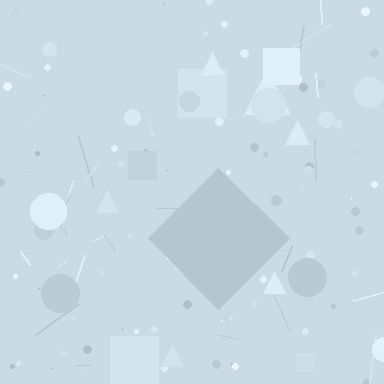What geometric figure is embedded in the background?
A diamond is embedded in the background.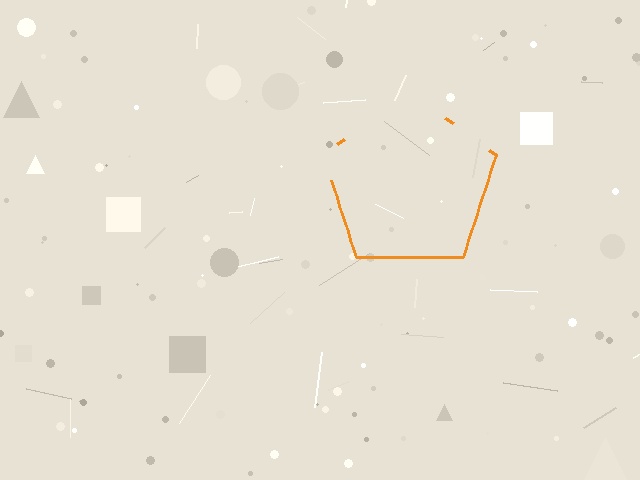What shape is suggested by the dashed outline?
The dashed outline suggests a pentagon.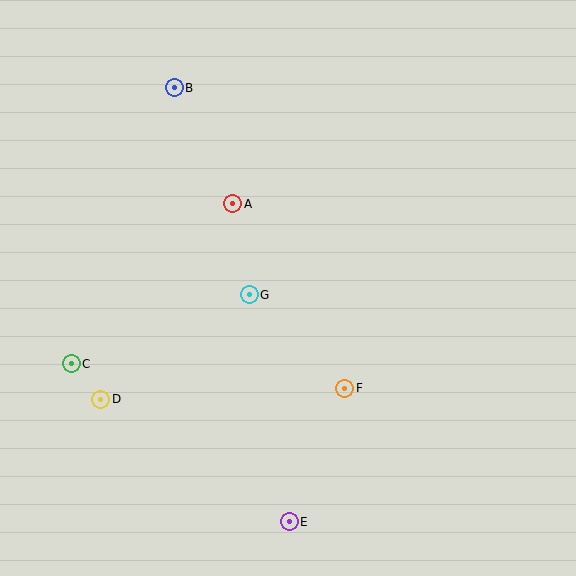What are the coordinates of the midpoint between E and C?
The midpoint between E and C is at (180, 443).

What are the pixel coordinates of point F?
Point F is at (345, 388).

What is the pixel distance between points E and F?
The distance between E and F is 145 pixels.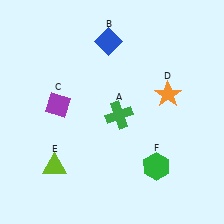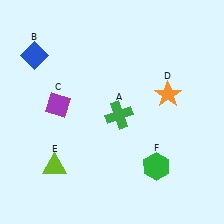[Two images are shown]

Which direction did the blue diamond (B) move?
The blue diamond (B) moved left.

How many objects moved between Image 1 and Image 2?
1 object moved between the two images.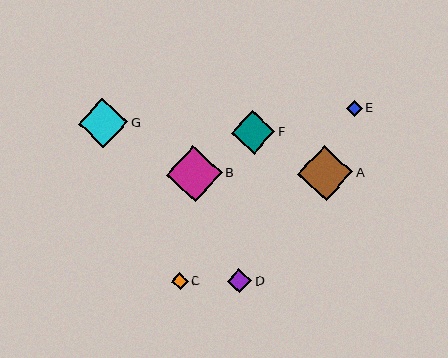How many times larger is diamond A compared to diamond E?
Diamond A is approximately 3.4 times the size of diamond E.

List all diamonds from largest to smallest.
From largest to smallest: B, A, G, F, D, C, E.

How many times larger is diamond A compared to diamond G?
Diamond A is approximately 1.1 times the size of diamond G.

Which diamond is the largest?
Diamond B is the largest with a size of approximately 56 pixels.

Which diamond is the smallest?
Diamond E is the smallest with a size of approximately 16 pixels.